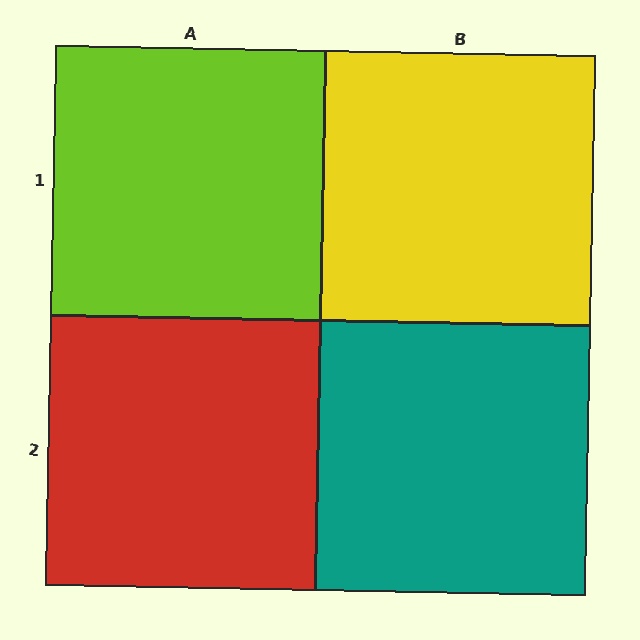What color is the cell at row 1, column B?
Yellow.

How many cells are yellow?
1 cell is yellow.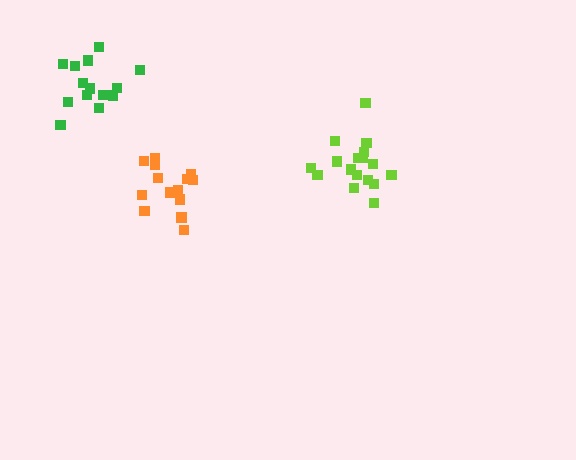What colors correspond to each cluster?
The clusters are colored: orange, lime, green.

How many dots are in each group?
Group 1: 14 dots, Group 2: 17 dots, Group 3: 14 dots (45 total).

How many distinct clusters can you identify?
There are 3 distinct clusters.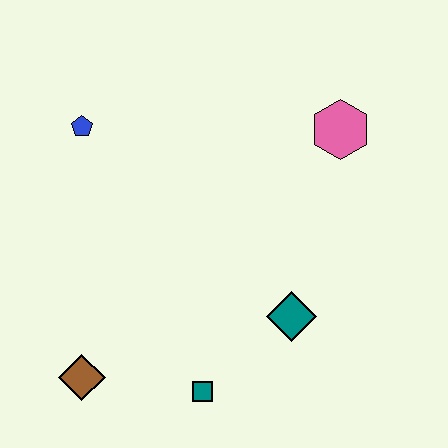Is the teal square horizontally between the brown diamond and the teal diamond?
Yes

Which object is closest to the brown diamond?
The teal square is closest to the brown diamond.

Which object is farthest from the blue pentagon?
The teal square is farthest from the blue pentagon.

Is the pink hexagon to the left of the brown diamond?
No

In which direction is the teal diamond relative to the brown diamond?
The teal diamond is to the right of the brown diamond.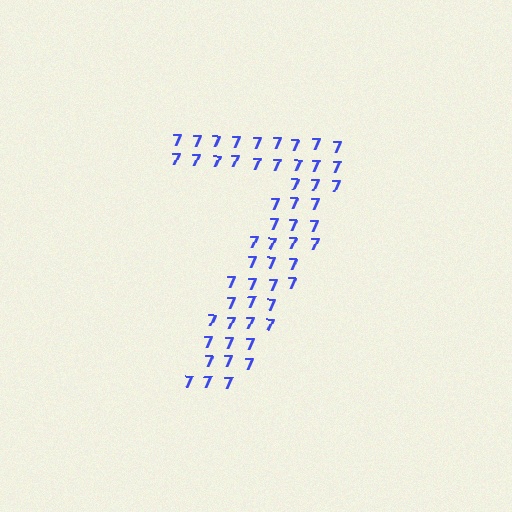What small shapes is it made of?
It is made of small digit 7's.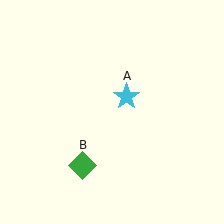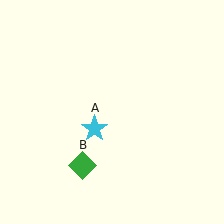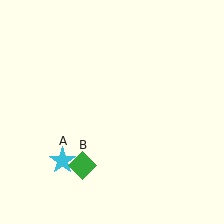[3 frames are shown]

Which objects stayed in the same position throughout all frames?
Green diamond (object B) remained stationary.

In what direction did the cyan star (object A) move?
The cyan star (object A) moved down and to the left.